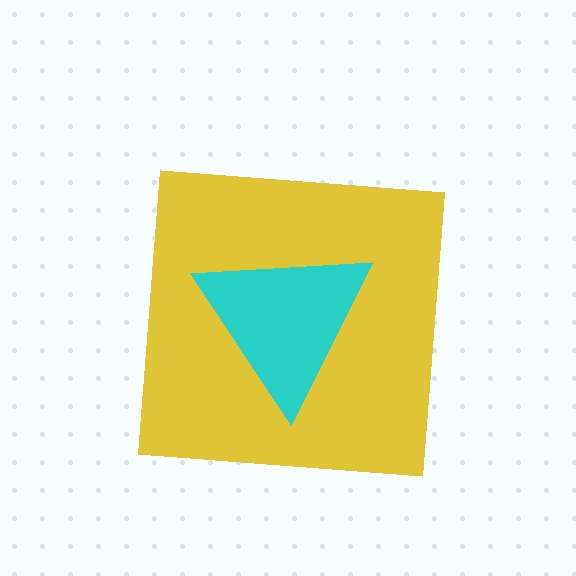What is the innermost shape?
The cyan triangle.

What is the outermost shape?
The yellow square.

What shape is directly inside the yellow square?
The cyan triangle.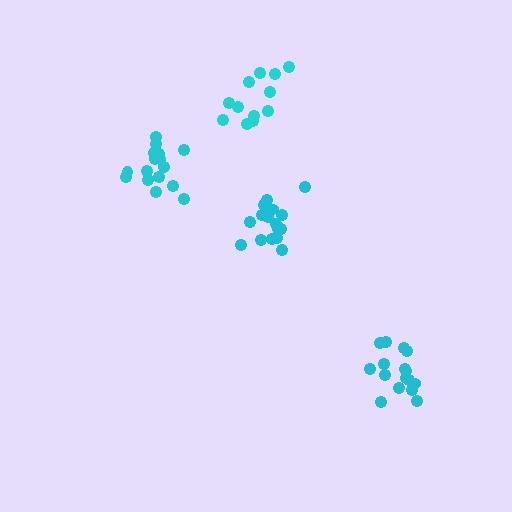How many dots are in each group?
Group 1: 16 dots, Group 2: 16 dots, Group 3: 12 dots, Group 4: 17 dots (61 total).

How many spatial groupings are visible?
There are 4 spatial groupings.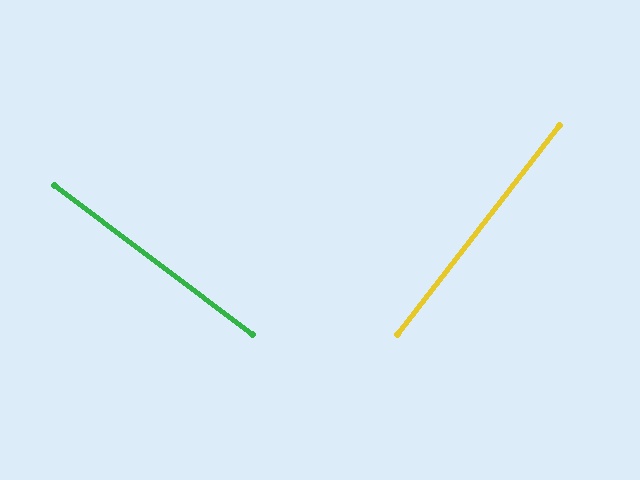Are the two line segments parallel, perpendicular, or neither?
Perpendicular — they meet at approximately 89°.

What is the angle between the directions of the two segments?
Approximately 89 degrees.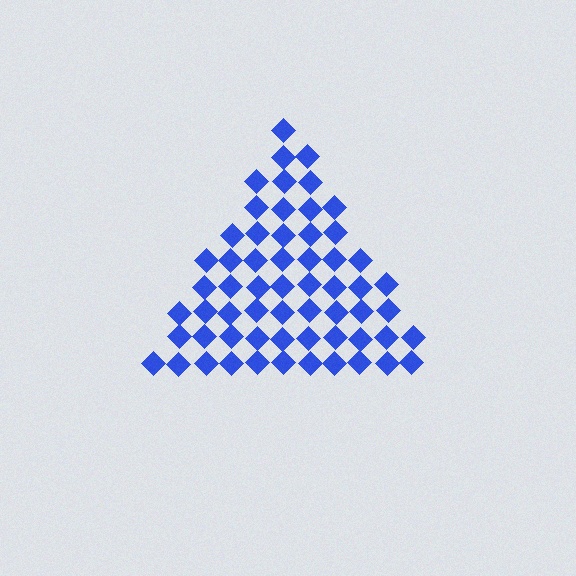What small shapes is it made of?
It is made of small diamonds.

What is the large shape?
The large shape is a triangle.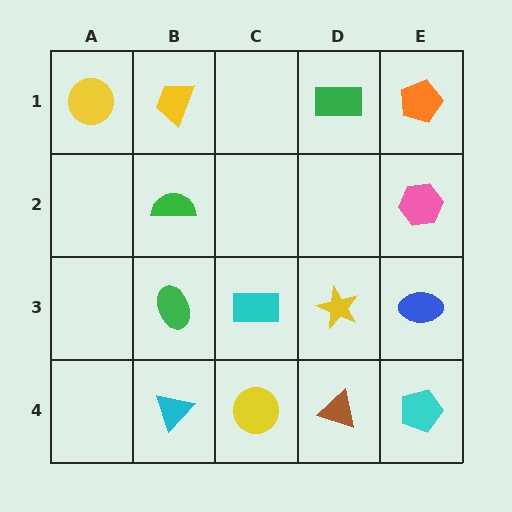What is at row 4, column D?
A brown triangle.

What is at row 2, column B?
A green semicircle.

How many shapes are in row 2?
2 shapes.